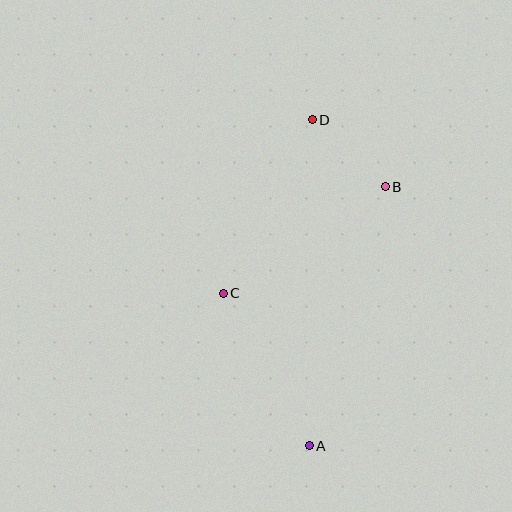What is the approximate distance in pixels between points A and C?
The distance between A and C is approximately 175 pixels.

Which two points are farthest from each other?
Points A and D are farthest from each other.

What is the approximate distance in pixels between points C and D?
The distance between C and D is approximately 195 pixels.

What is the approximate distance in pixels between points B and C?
The distance between B and C is approximately 194 pixels.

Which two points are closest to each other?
Points B and D are closest to each other.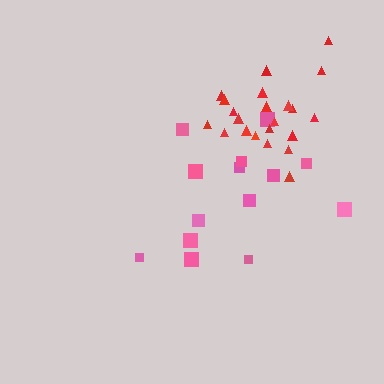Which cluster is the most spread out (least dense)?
Pink.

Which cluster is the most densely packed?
Red.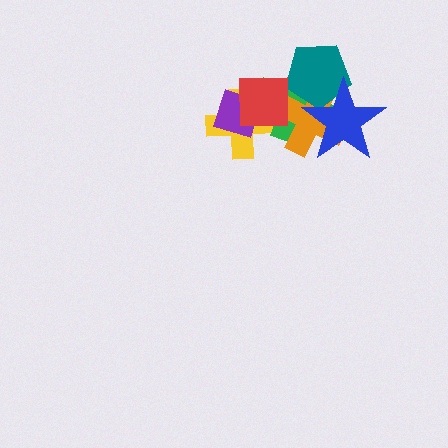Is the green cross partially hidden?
Yes, it is partially covered by another shape.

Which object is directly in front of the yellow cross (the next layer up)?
The green cross is directly in front of the yellow cross.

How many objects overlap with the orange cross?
4 objects overlap with the orange cross.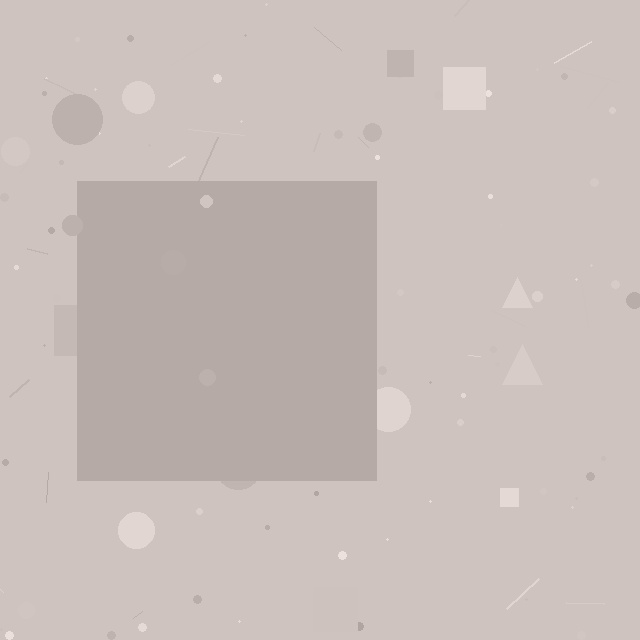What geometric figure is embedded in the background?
A square is embedded in the background.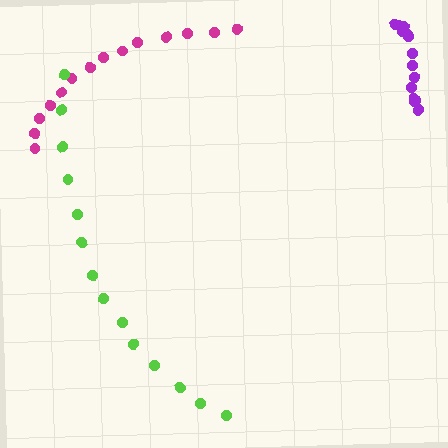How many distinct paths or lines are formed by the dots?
There are 3 distinct paths.